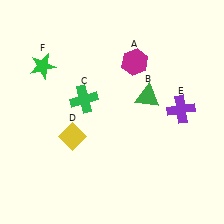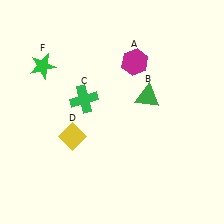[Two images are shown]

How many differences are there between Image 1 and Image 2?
There is 1 difference between the two images.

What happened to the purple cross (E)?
The purple cross (E) was removed in Image 2. It was in the top-right area of Image 1.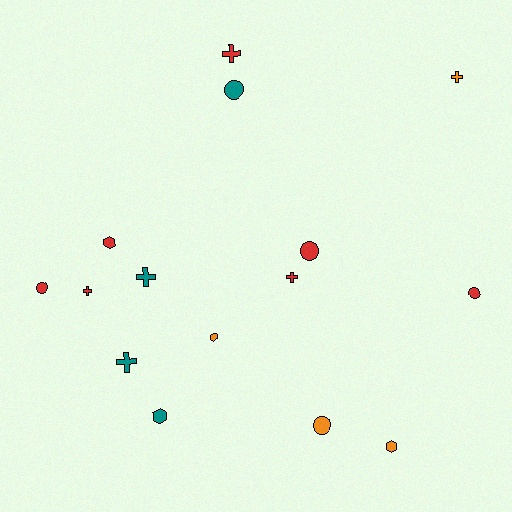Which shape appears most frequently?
Cross, with 6 objects.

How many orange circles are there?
There is 1 orange circle.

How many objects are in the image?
There are 15 objects.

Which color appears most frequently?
Red, with 7 objects.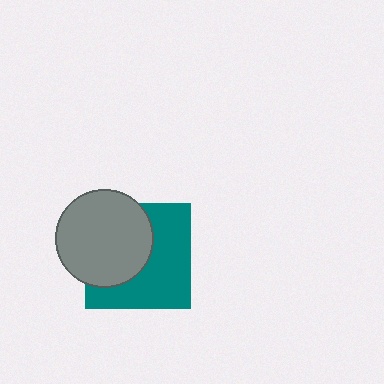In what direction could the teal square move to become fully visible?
The teal square could move right. That would shift it out from behind the gray circle entirely.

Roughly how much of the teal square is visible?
About half of it is visible (roughly 55%).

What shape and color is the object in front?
The object in front is a gray circle.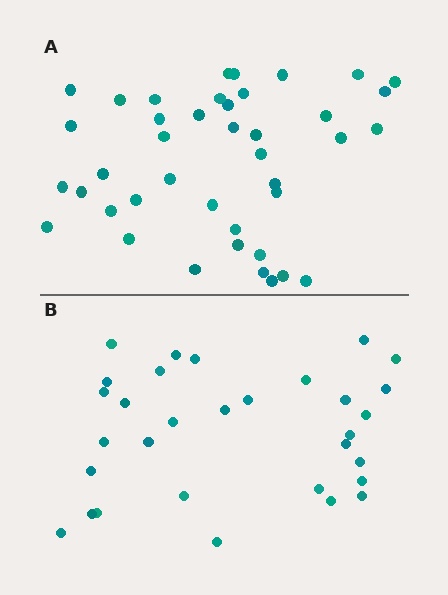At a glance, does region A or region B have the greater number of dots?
Region A (the top region) has more dots.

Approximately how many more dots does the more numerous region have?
Region A has roughly 10 or so more dots than region B.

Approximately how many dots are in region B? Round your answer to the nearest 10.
About 30 dots. (The exact count is 31, which rounds to 30.)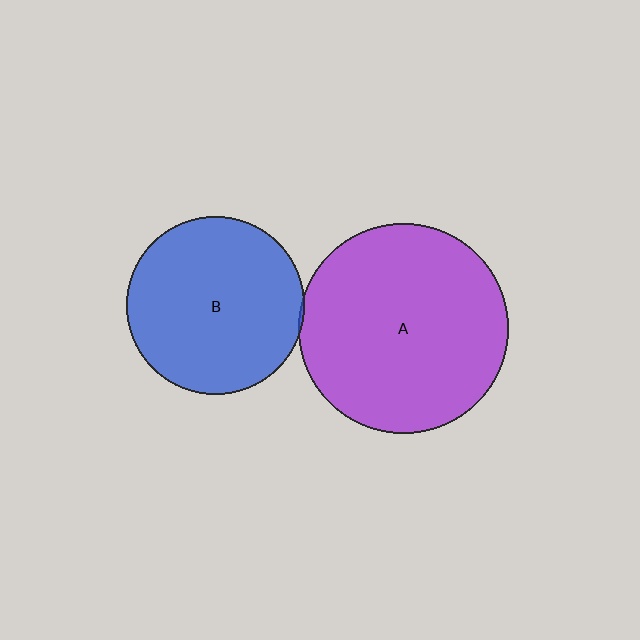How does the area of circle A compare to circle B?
Approximately 1.4 times.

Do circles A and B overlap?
Yes.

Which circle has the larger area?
Circle A (purple).